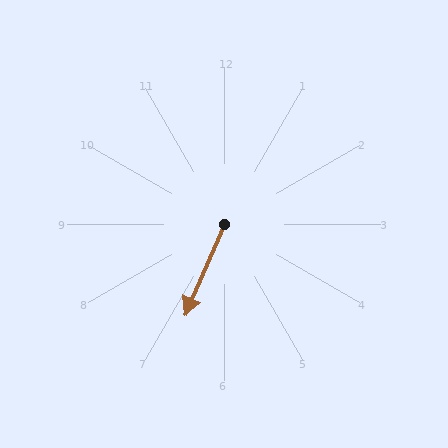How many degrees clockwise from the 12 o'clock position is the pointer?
Approximately 203 degrees.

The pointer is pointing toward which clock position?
Roughly 7 o'clock.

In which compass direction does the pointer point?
Southwest.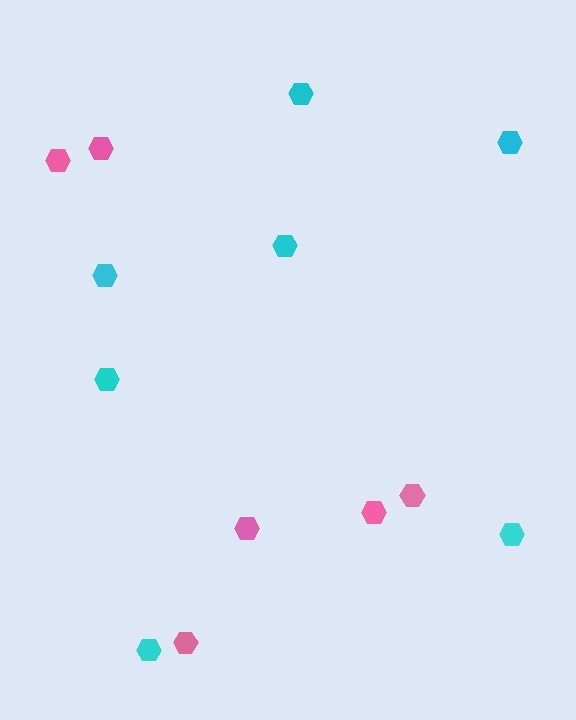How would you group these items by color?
There are 2 groups: one group of cyan hexagons (7) and one group of pink hexagons (6).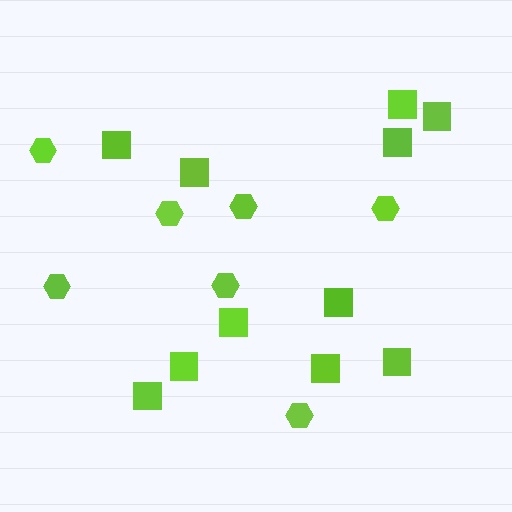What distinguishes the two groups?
There are 2 groups: one group of squares (11) and one group of hexagons (7).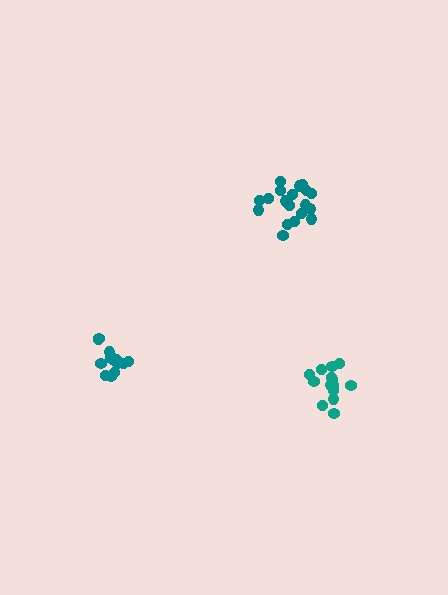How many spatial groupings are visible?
There are 3 spatial groupings.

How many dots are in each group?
Group 1: 14 dots, Group 2: 14 dots, Group 3: 20 dots (48 total).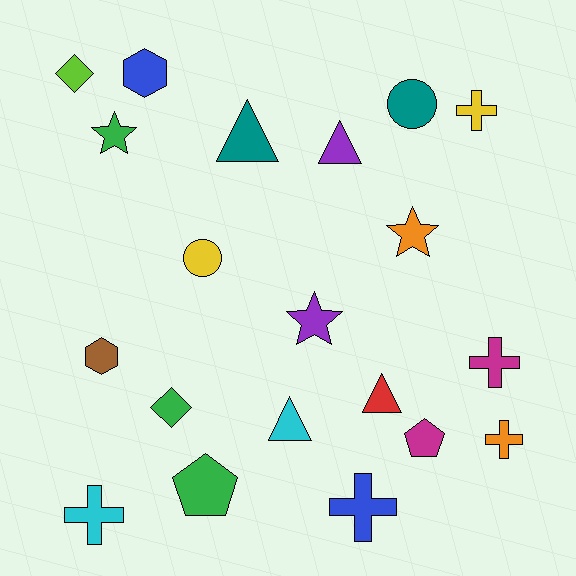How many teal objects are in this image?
There are 2 teal objects.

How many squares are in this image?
There are no squares.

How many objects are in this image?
There are 20 objects.